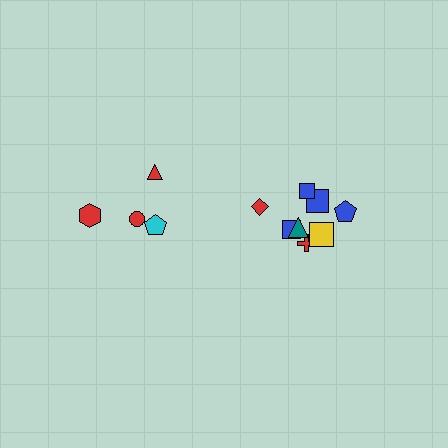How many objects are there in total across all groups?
There are 12 objects.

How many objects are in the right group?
There are 8 objects.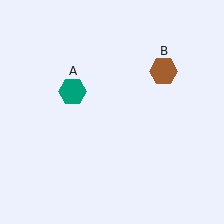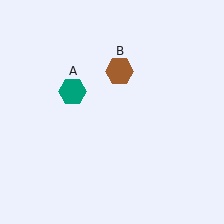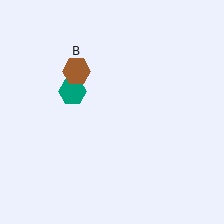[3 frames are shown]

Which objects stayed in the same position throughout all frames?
Teal hexagon (object A) remained stationary.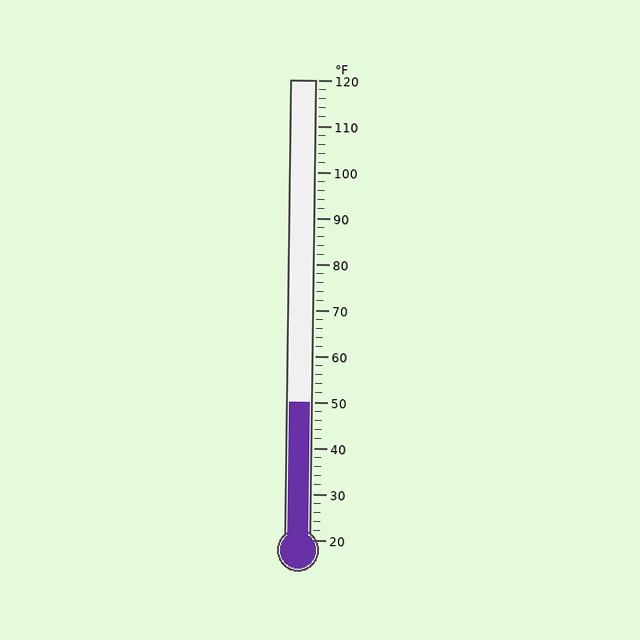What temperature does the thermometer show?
The thermometer shows approximately 50°F.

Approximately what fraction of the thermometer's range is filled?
The thermometer is filled to approximately 30% of its range.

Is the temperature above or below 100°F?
The temperature is below 100°F.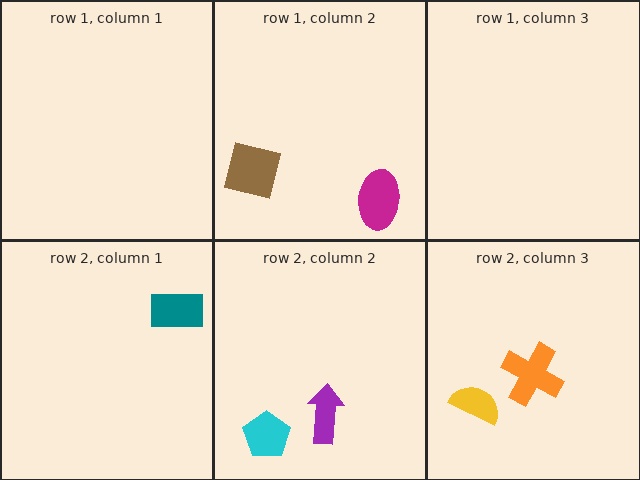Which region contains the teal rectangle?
The row 2, column 1 region.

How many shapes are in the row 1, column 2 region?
2.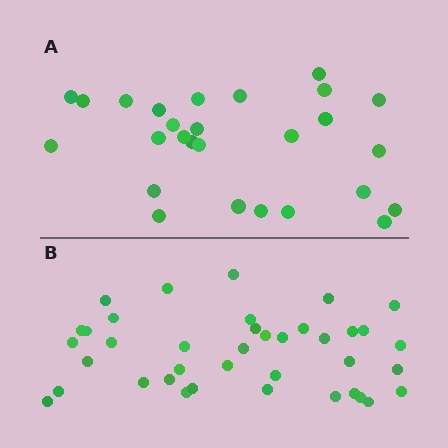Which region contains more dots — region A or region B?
Region B (the bottom region) has more dots.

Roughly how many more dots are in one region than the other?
Region B has roughly 12 or so more dots than region A.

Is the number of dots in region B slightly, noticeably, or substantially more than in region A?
Region B has noticeably more, but not dramatically so. The ratio is roughly 1.4 to 1.